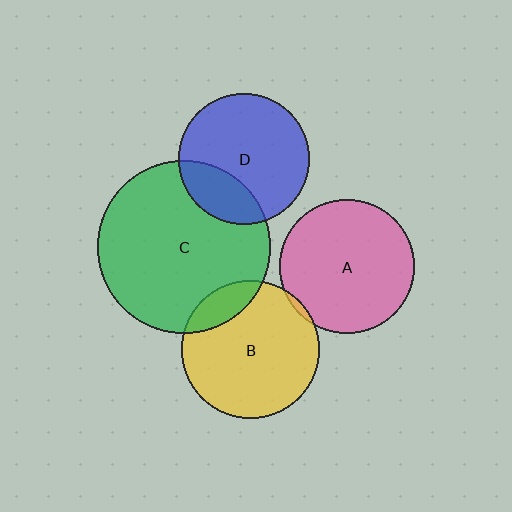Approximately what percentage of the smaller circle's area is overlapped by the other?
Approximately 5%.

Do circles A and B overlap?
Yes.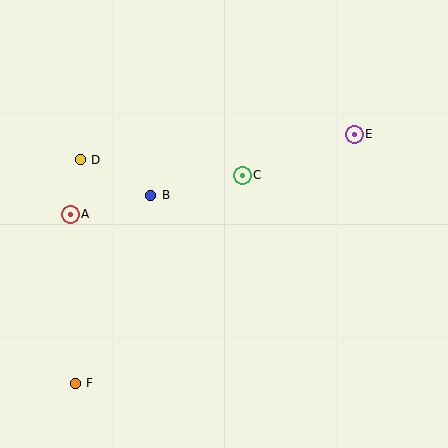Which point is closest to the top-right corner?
Point E is closest to the top-right corner.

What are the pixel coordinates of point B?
Point B is at (151, 195).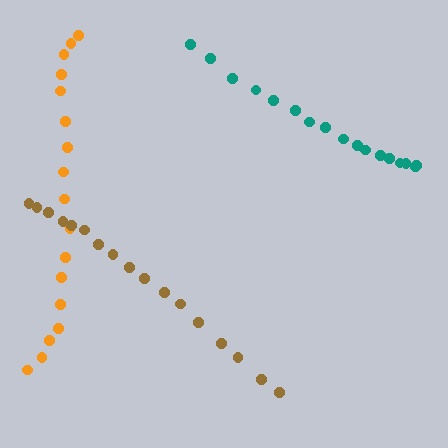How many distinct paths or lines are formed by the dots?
There are 3 distinct paths.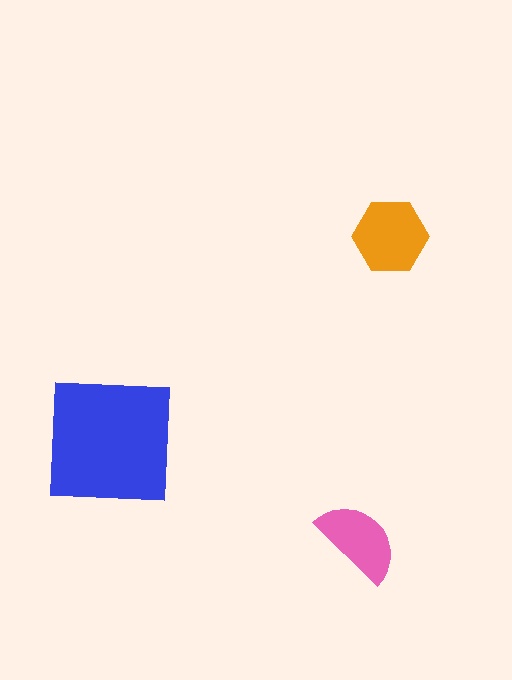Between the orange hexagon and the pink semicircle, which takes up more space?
The orange hexagon.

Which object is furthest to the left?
The blue square is leftmost.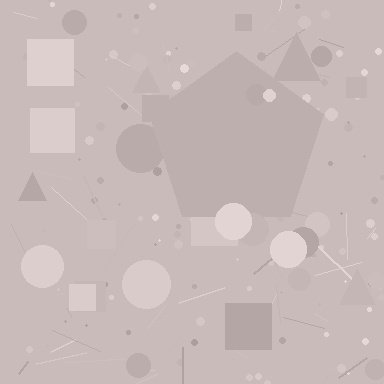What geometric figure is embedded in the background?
A pentagon is embedded in the background.